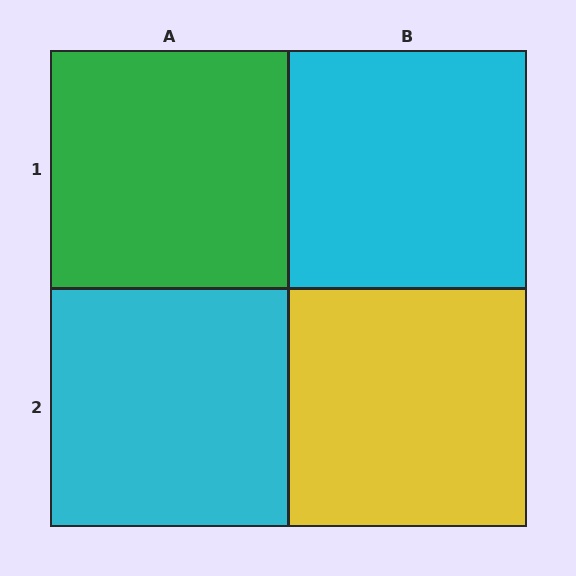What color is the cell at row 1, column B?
Cyan.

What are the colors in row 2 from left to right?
Cyan, yellow.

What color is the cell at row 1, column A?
Green.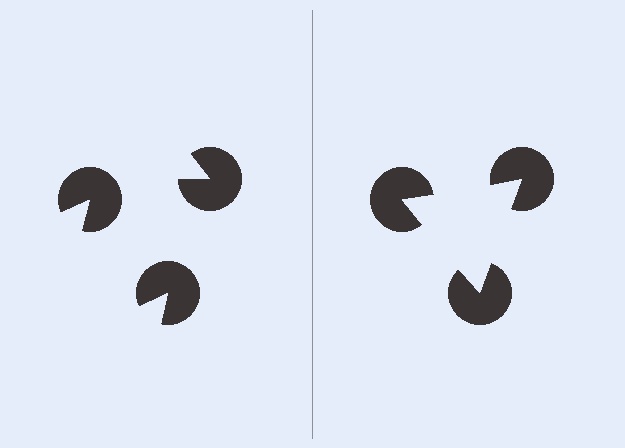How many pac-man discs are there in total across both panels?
6 — 3 on each side.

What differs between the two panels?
The pac-man discs are positioned identically on both sides; only the wedge orientations differ. On the right they align to a triangle; on the left they are misaligned.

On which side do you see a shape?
An illusory triangle appears on the right side. On the left side the wedge cuts are rotated, so no coherent shape forms.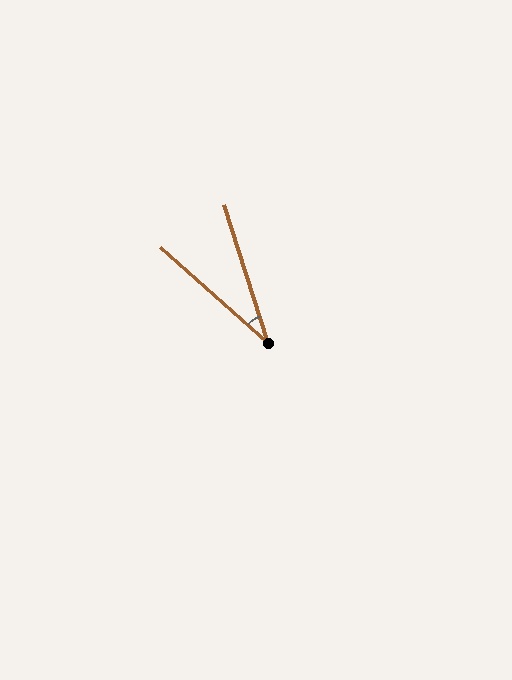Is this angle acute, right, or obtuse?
It is acute.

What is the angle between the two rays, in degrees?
Approximately 30 degrees.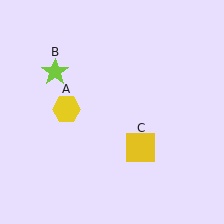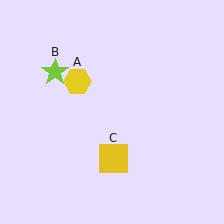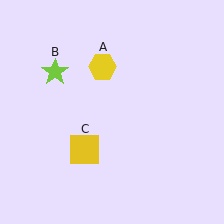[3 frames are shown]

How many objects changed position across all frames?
2 objects changed position: yellow hexagon (object A), yellow square (object C).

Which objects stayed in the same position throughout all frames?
Lime star (object B) remained stationary.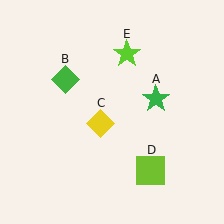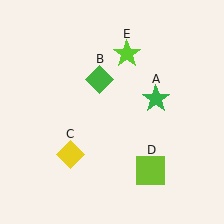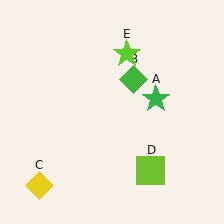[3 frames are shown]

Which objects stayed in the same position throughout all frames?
Green star (object A) and lime square (object D) and lime star (object E) remained stationary.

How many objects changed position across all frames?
2 objects changed position: green diamond (object B), yellow diamond (object C).